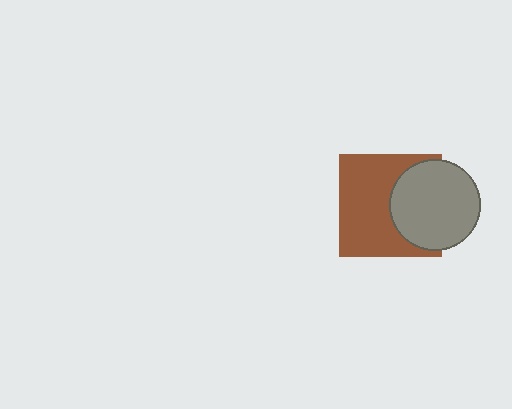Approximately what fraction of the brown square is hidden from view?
Roughly 37% of the brown square is hidden behind the gray circle.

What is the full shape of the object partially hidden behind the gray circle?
The partially hidden object is a brown square.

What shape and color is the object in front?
The object in front is a gray circle.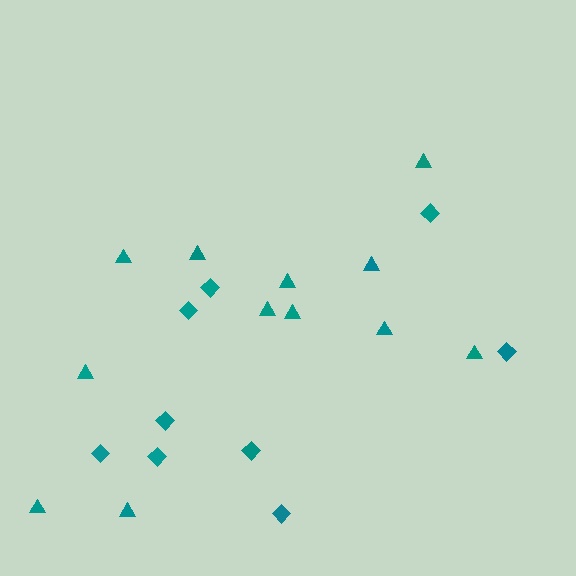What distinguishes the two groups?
There are 2 groups: one group of triangles (12) and one group of diamonds (9).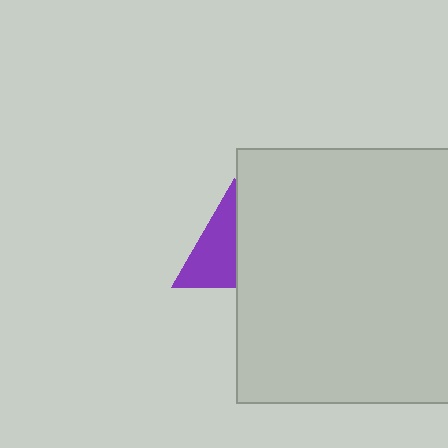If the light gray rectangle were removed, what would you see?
You would see the complete purple triangle.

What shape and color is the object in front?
The object in front is a light gray rectangle.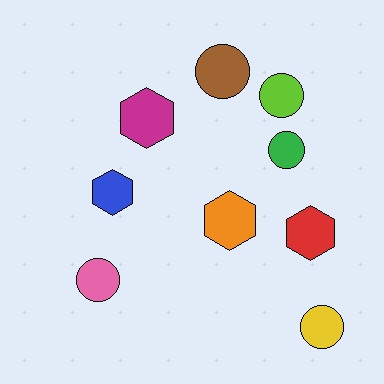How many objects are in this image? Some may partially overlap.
There are 9 objects.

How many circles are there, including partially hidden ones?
There are 5 circles.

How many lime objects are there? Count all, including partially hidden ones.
There is 1 lime object.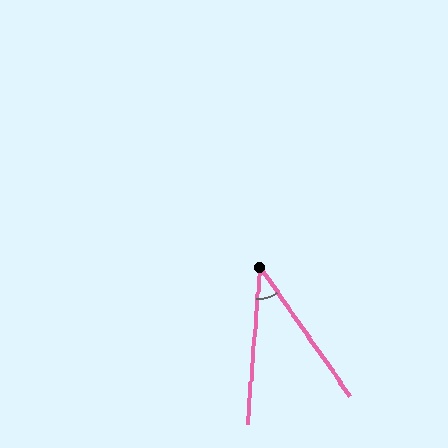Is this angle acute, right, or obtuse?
It is acute.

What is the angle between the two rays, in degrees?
Approximately 39 degrees.